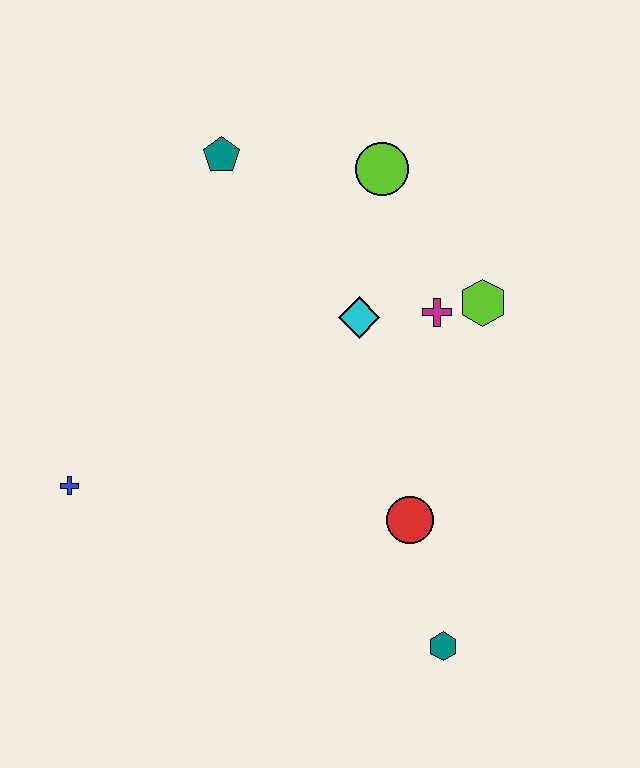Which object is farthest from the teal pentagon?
The teal hexagon is farthest from the teal pentagon.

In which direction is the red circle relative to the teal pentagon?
The red circle is below the teal pentagon.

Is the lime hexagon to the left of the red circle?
No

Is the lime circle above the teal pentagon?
No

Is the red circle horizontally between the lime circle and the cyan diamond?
No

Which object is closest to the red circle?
The teal hexagon is closest to the red circle.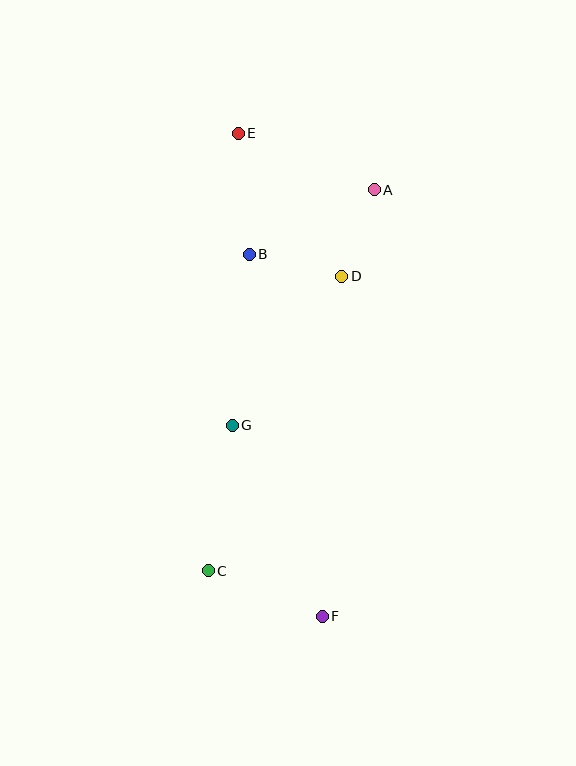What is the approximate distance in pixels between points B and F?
The distance between B and F is approximately 369 pixels.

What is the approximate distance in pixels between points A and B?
The distance between A and B is approximately 140 pixels.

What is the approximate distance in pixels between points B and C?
The distance between B and C is approximately 319 pixels.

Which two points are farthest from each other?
Points E and F are farthest from each other.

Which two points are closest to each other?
Points A and D are closest to each other.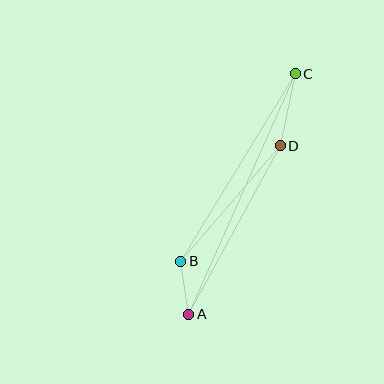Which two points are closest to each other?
Points A and B are closest to each other.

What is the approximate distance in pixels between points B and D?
The distance between B and D is approximately 152 pixels.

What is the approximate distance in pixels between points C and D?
The distance between C and D is approximately 74 pixels.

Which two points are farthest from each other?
Points A and C are farthest from each other.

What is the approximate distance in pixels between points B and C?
The distance between B and C is approximately 220 pixels.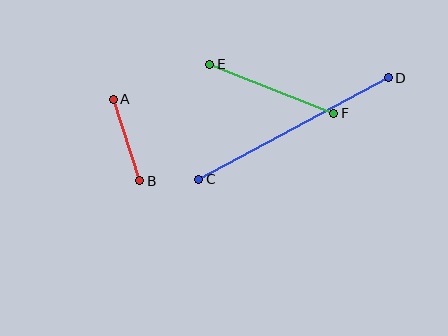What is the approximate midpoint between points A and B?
The midpoint is at approximately (127, 140) pixels.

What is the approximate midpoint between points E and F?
The midpoint is at approximately (272, 89) pixels.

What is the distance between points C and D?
The distance is approximately 215 pixels.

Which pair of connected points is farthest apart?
Points C and D are farthest apart.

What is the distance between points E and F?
The distance is approximately 133 pixels.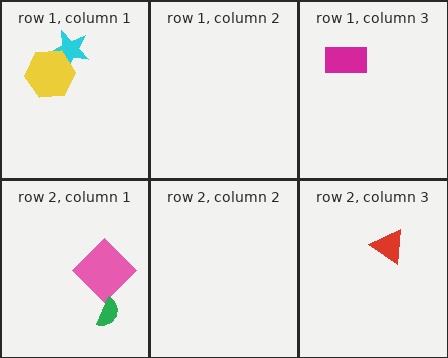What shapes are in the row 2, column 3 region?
The red triangle.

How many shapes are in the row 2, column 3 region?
1.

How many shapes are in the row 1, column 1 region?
2.